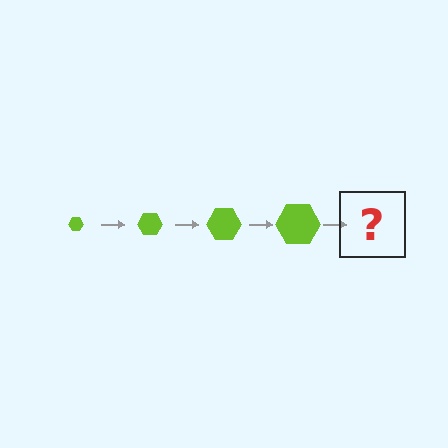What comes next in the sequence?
The next element should be a lime hexagon, larger than the previous one.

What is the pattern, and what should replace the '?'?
The pattern is that the hexagon gets progressively larger each step. The '?' should be a lime hexagon, larger than the previous one.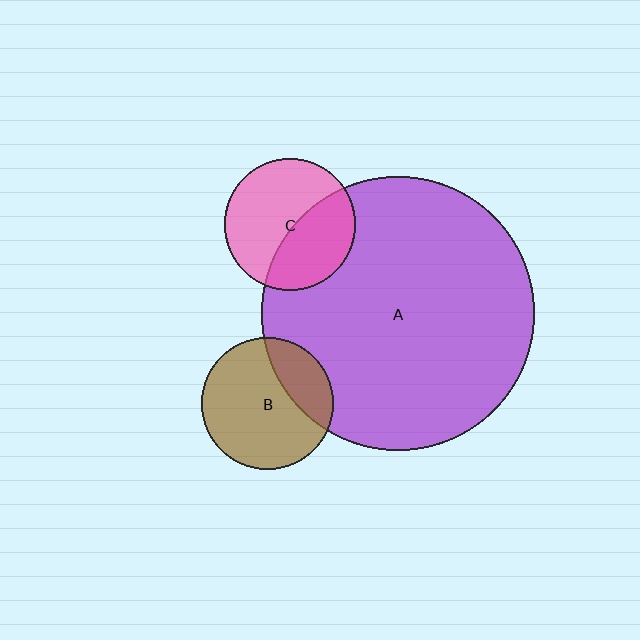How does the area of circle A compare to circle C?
Approximately 4.3 times.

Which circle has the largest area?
Circle A (purple).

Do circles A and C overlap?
Yes.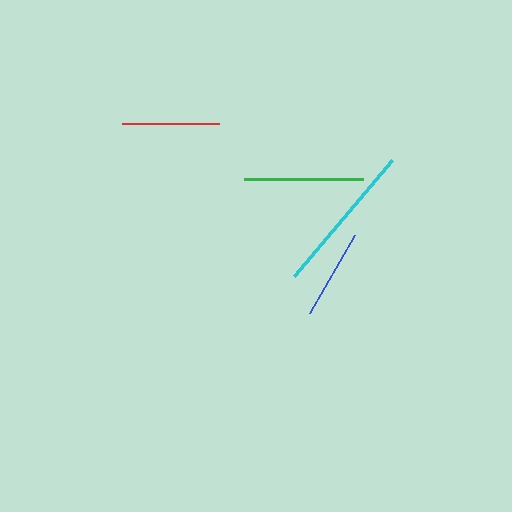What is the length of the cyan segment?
The cyan segment is approximately 152 pixels long.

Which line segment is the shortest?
The blue line is the shortest at approximately 90 pixels.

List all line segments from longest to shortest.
From longest to shortest: cyan, green, red, blue.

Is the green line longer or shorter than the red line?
The green line is longer than the red line.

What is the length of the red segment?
The red segment is approximately 97 pixels long.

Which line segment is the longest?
The cyan line is the longest at approximately 152 pixels.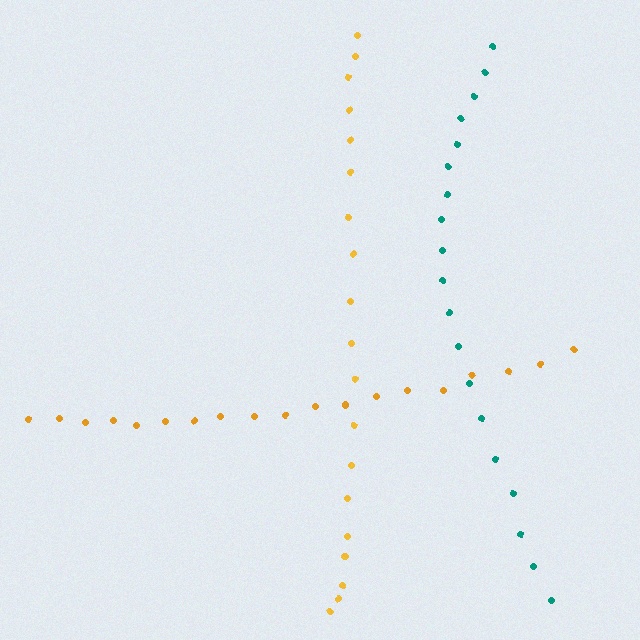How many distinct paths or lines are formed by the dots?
There are 3 distinct paths.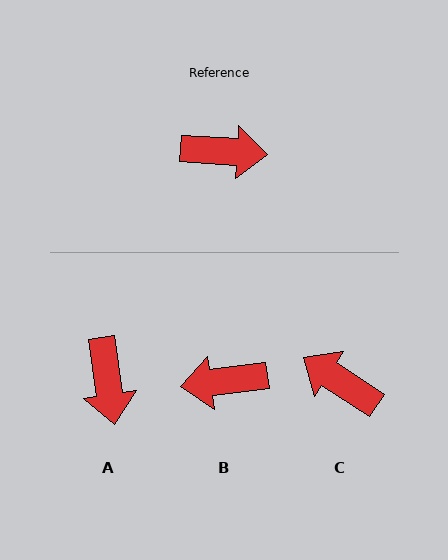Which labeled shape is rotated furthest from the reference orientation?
B, about 169 degrees away.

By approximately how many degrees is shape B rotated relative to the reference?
Approximately 169 degrees clockwise.